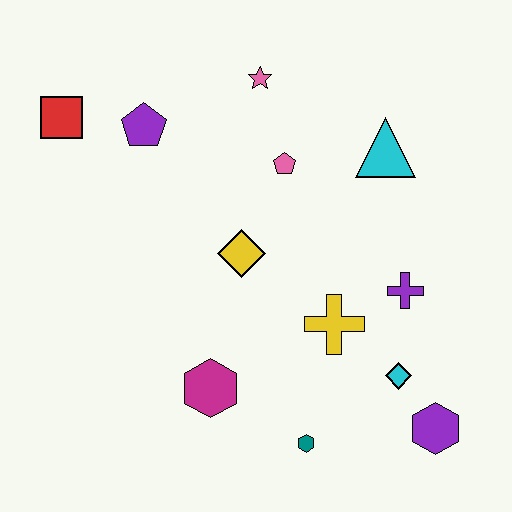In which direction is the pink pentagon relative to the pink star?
The pink pentagon is below the pink star.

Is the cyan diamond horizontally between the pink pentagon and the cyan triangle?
No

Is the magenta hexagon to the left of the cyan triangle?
Yes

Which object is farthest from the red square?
The purple hexagon is farthest from the red square.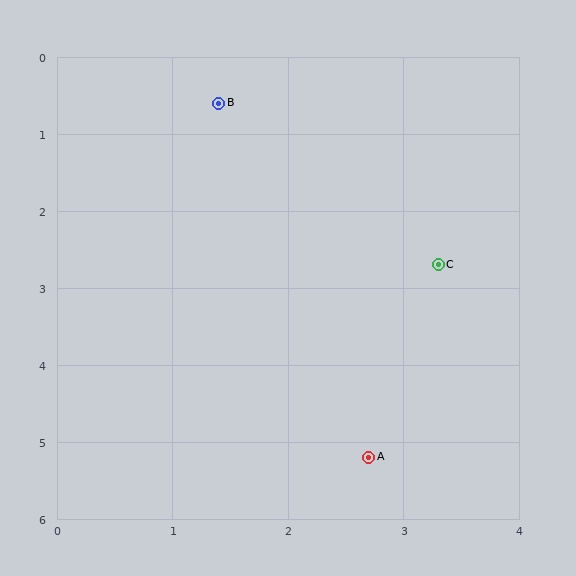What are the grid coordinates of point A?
Point A is at approximately (2.7, 5.2).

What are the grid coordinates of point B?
Point B is at approximately (1.4, 0.6).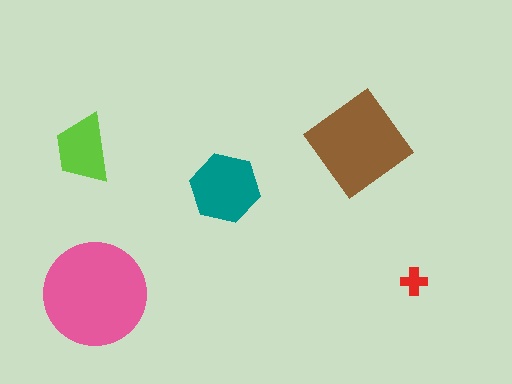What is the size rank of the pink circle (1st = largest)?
1st.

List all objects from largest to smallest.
The pink circle, the brown diamond, the teal hexagon, the lime trapezoid, the red cross.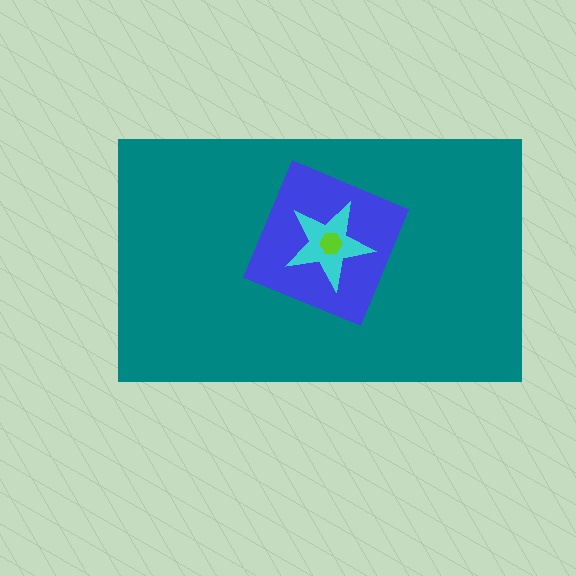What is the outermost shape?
The teal rectangle.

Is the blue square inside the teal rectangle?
Yes.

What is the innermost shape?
The lime hexagon.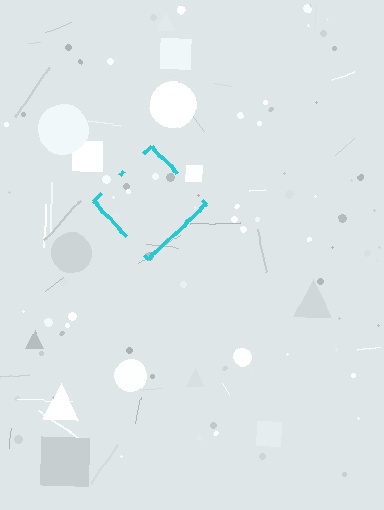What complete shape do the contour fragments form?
The contour fragments form a diamond.